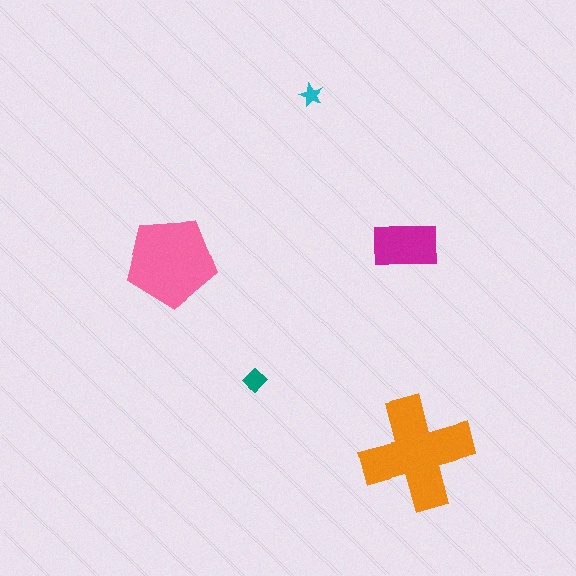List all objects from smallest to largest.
The cyan star, the teal diamond, the magenta rectangle, the pink pentagon, the orange cross.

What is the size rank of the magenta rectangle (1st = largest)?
3rd.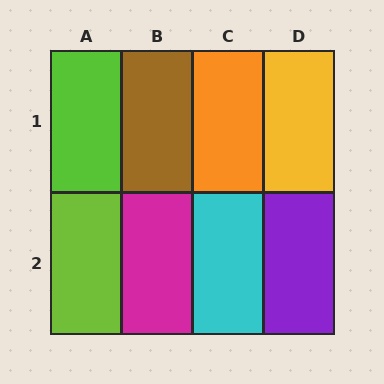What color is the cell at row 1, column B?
Brown.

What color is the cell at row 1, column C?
Orange.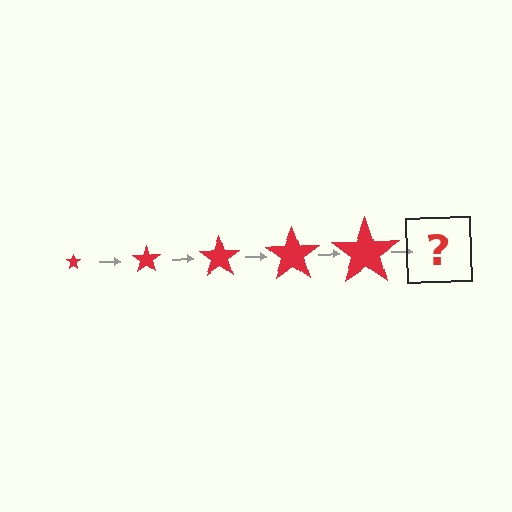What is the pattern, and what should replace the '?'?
The pattern is that the star gets progressively larger each step. The '?' should be a red star, larger than the previous one.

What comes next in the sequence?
The next element should be a red star, larger than the previous one.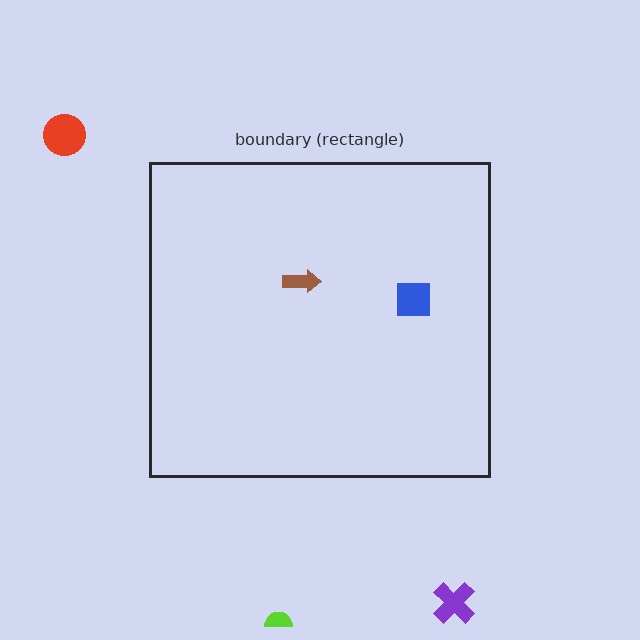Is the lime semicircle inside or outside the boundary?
Outside.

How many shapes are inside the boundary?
2 inside, 3 outside.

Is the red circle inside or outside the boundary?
Outside.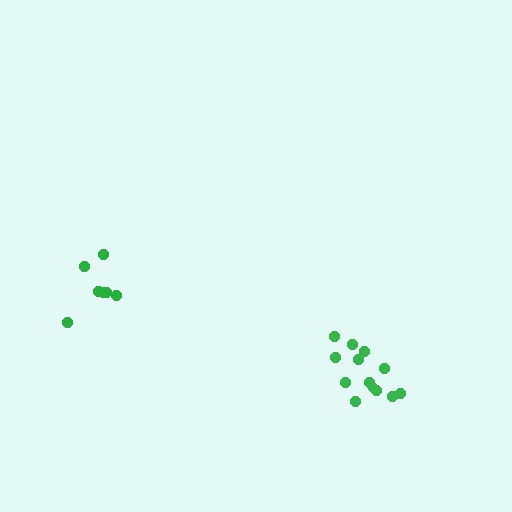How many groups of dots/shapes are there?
There are 2 groups.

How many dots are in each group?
Group 1: 13 dots, Group 2: 7 dots (20 total).